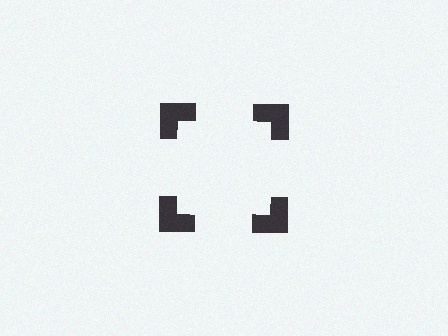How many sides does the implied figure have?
4 sides.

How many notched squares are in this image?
There are 4 — one at each vertex of the illusory square.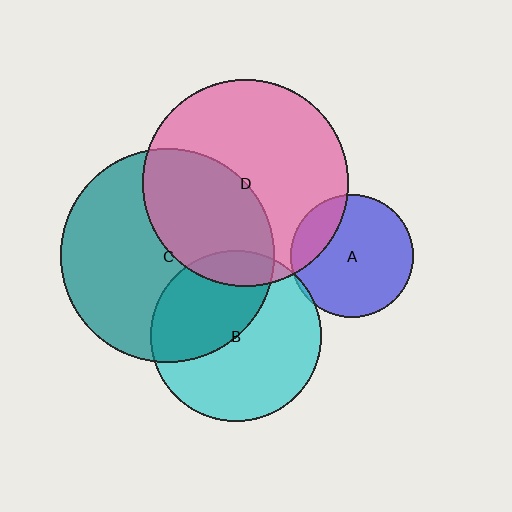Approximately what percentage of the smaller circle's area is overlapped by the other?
Approximately 20%.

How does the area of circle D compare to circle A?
Approximately 2.8 times.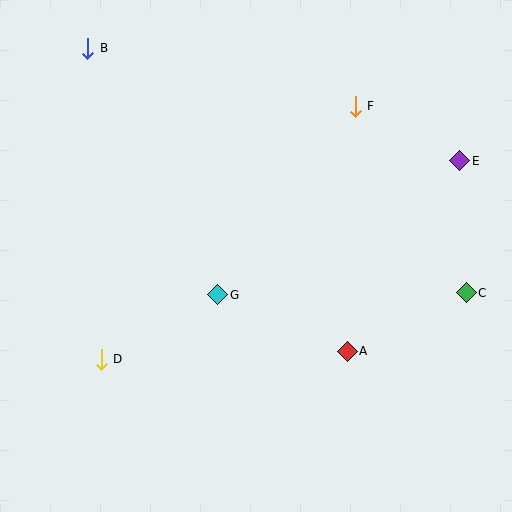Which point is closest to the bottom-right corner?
Point C is closest to the bottom-right corner.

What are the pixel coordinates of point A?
Point A is at (347, 351).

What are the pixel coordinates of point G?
Point G is at (218, 295).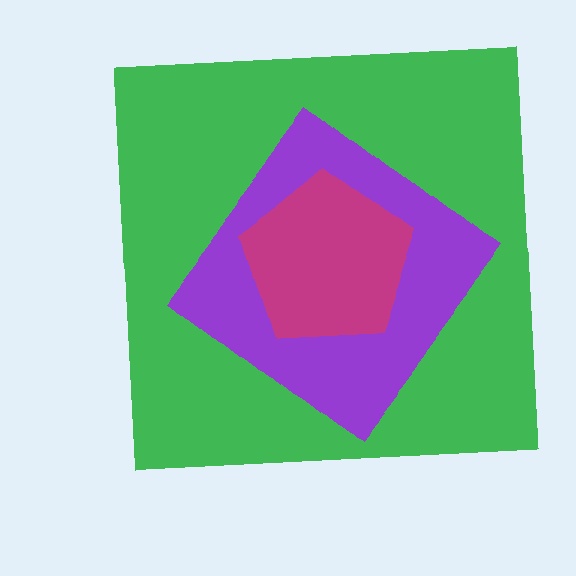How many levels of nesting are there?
3.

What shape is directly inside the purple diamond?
The magenta pentagon.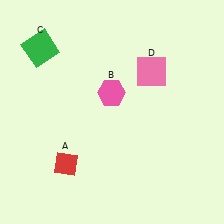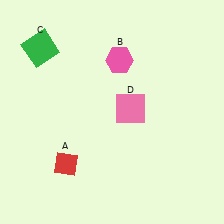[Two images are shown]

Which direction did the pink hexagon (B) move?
The pink hexagon (B) moved up.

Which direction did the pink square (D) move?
The pink square (D) moved down.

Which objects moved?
The objects that moved are: the pink hexagon (B), the pink square (D).